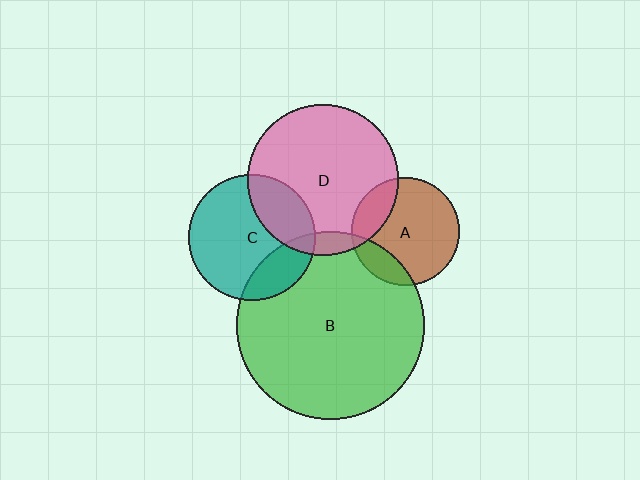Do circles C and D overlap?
Yes.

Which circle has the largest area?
Circle B (green).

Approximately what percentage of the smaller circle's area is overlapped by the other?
Approximately 30%.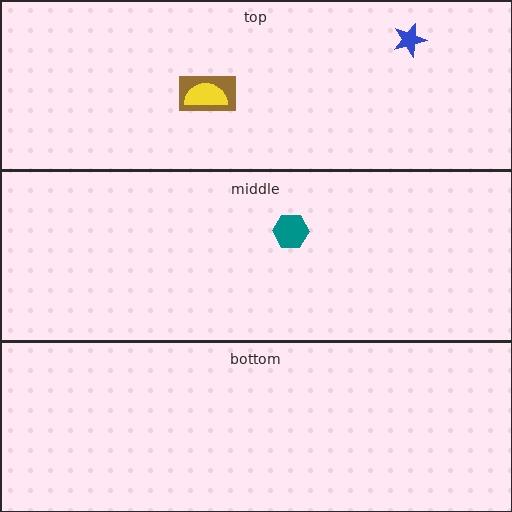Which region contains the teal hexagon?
The middle region.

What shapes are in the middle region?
The teal hexagon.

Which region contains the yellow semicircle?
The top region.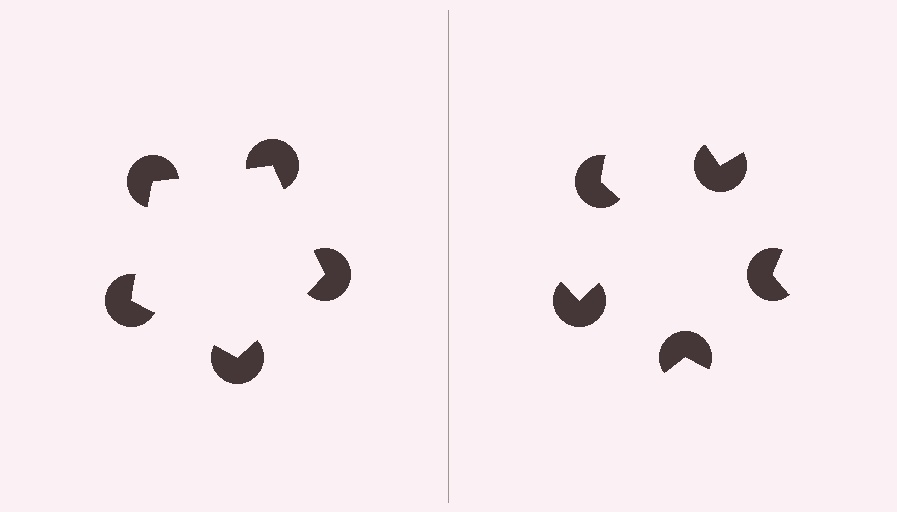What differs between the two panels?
The pac-man discs are positioned identically on both sides; only the wedge orientations differ. On the left they align to a pentagon; on the right they are misaligned.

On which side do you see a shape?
An illusory pentagon appears on the left side. On the right side the wedge cuts are rotated, so no coherent shape forms.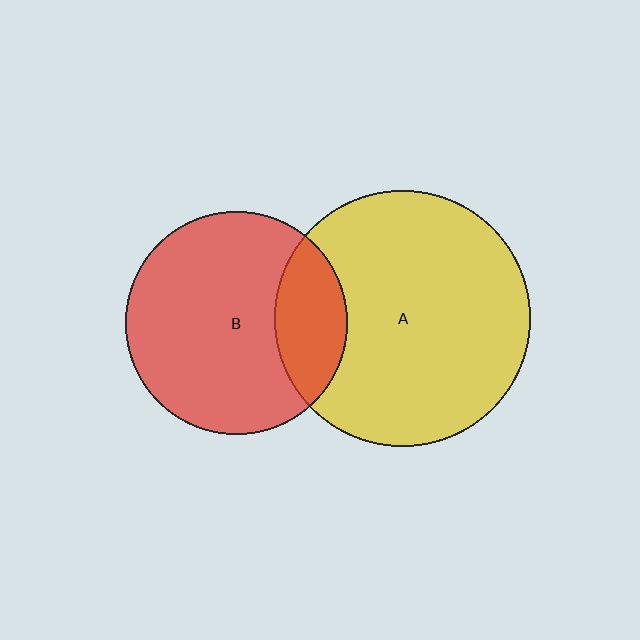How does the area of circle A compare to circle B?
Approximately 1.3 times.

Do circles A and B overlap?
Yes.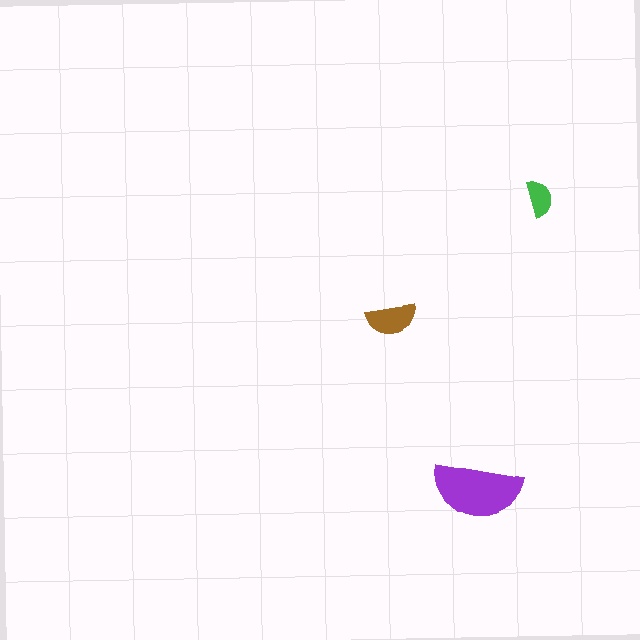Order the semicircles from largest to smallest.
the purple one, the brown one, the green one.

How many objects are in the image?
There are 3 objects in the image.